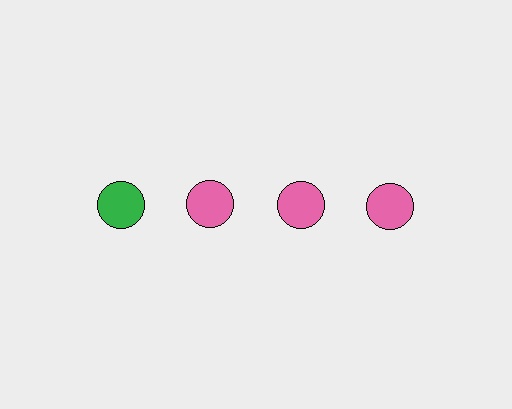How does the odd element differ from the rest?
It has a different color: green instead of pink.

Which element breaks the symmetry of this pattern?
The green circle in the top row, leftmost column breaks the symmetry. All other shapes are pink circles.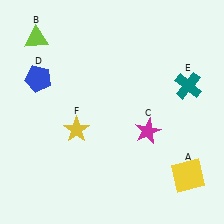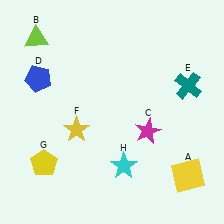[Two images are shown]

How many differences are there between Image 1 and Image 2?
There are 2 differences between the two images.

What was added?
A yellow pentagon (G), a cyan star (H) were added in Image 2.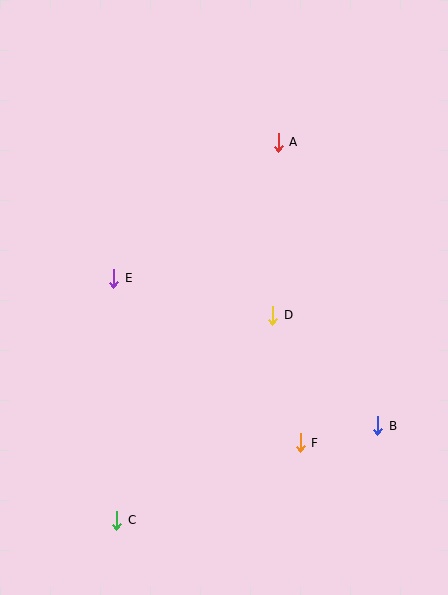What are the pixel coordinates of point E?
Point E is at (114, 278).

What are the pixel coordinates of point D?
Point D is at (273, 315).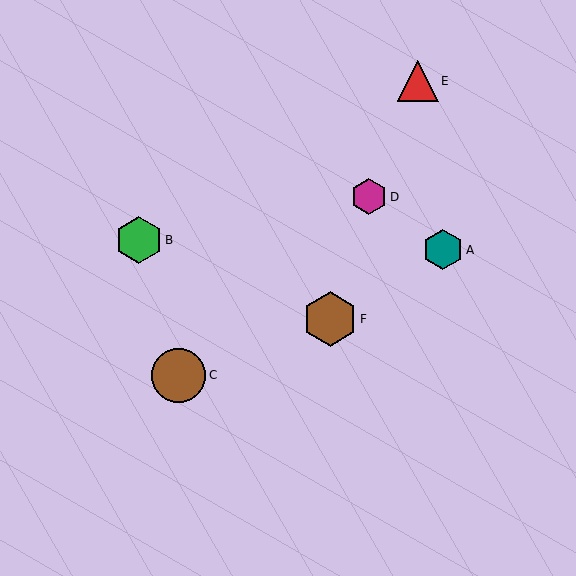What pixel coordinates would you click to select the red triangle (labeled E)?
Click at (418, 81) to select the red triangle E.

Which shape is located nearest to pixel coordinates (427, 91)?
The red triangle (labeled E) at (418, 81) is nearest to that location.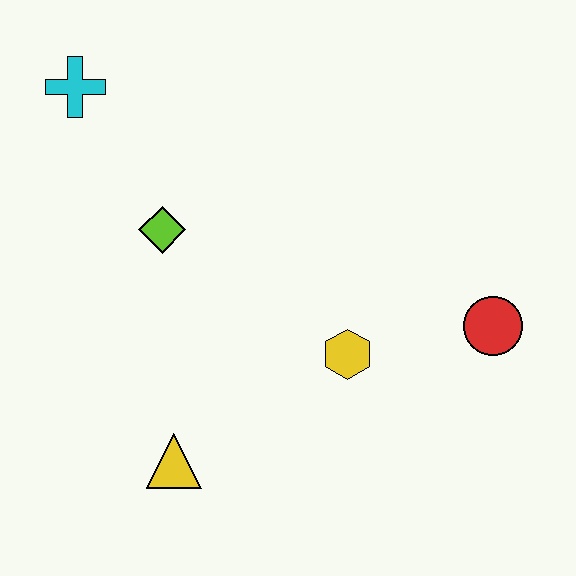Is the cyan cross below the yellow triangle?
No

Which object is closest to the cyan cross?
The lime diamond is closest to the cyan cross.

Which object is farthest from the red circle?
The cyan cross is farthest from the red circle.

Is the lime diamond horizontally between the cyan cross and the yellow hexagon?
Yes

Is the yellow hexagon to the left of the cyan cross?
No